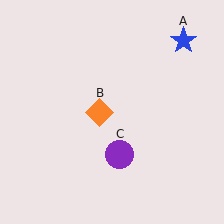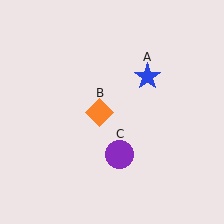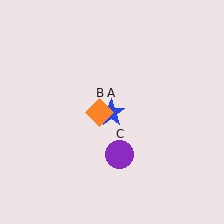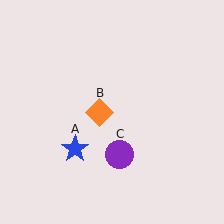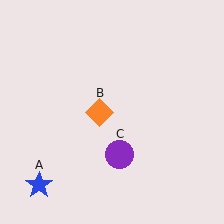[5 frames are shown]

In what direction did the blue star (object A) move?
The blue star (object A) moved down and to the left.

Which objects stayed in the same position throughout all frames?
Orange diamond (object B) and purple circle (object C) remained stationary.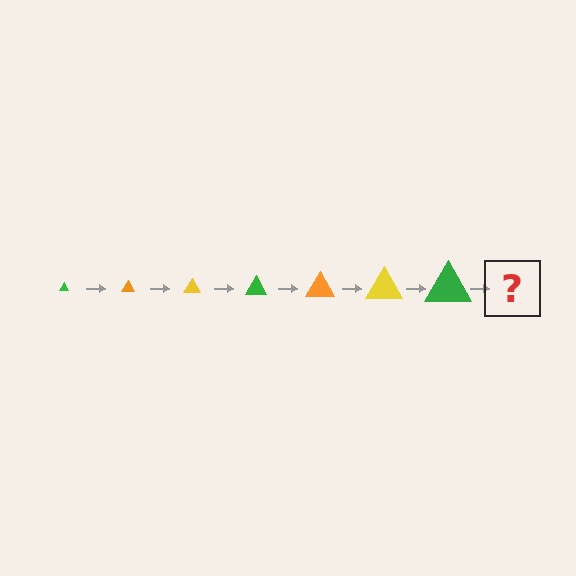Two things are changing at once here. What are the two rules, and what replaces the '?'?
The two rules are that the triangle grows larger each step and the color cycles through green, orange, and yellow. The '?' should be an orange triangle, larger than the previous one.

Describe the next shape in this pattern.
It should be an orange triangle, larger than the previous one.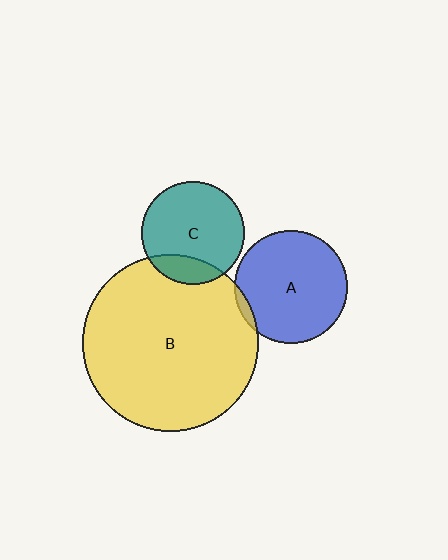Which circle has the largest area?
Circle B (yellow).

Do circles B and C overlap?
Yes.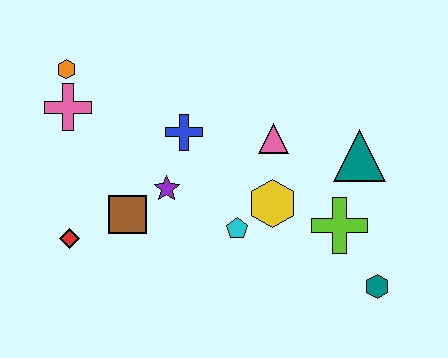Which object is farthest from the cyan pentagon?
The orange hexagon is farthest from the cyan pentagon.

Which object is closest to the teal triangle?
The lime cross is closest to the teal triangle.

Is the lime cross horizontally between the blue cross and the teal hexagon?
Yes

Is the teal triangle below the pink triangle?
Yes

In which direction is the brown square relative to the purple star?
The brown square is to the left of the purple star.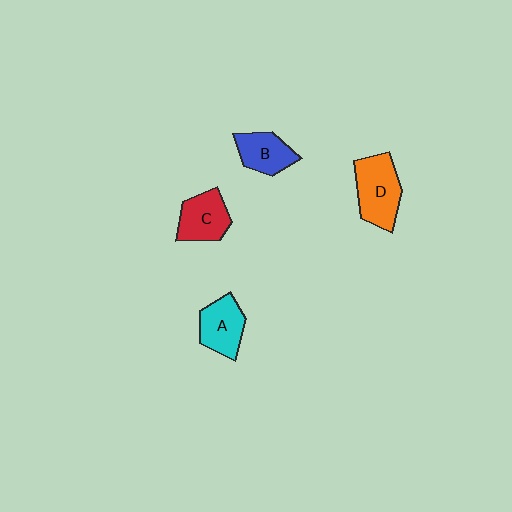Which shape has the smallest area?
Shape B (blue).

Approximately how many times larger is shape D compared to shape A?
Approximately 1.3 times.